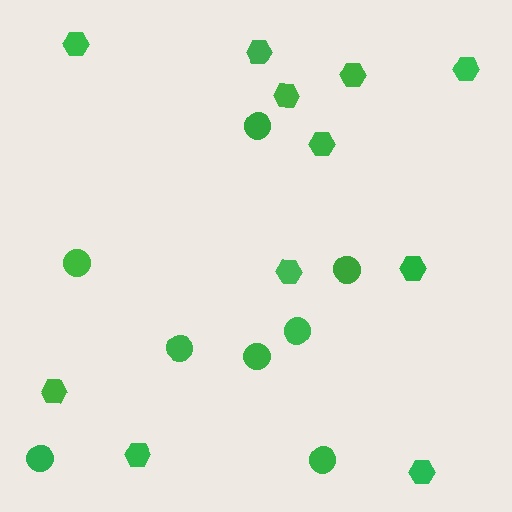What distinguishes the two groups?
There are 2 groups: one group of hexagons (11) and one group of circles (8).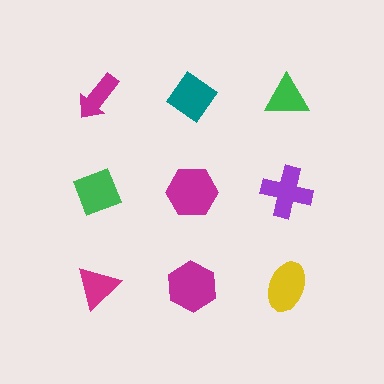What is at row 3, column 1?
A magenta triangle.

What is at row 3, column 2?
A magenta hexagon.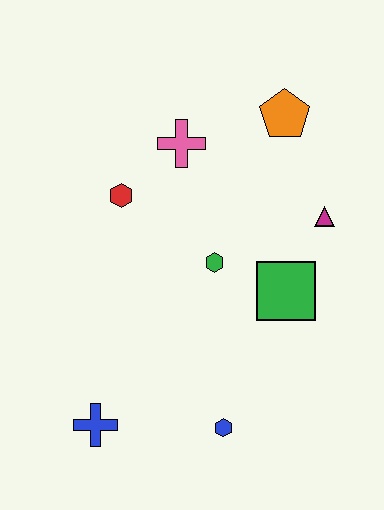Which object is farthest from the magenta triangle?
The blue cross is farthest from the magenta triangle.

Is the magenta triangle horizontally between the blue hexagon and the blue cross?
No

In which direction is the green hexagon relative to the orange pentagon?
The green hexagon is below the orange pentagon.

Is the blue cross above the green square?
No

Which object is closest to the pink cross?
The red hexagon is closest to the pink cross.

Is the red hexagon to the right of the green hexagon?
No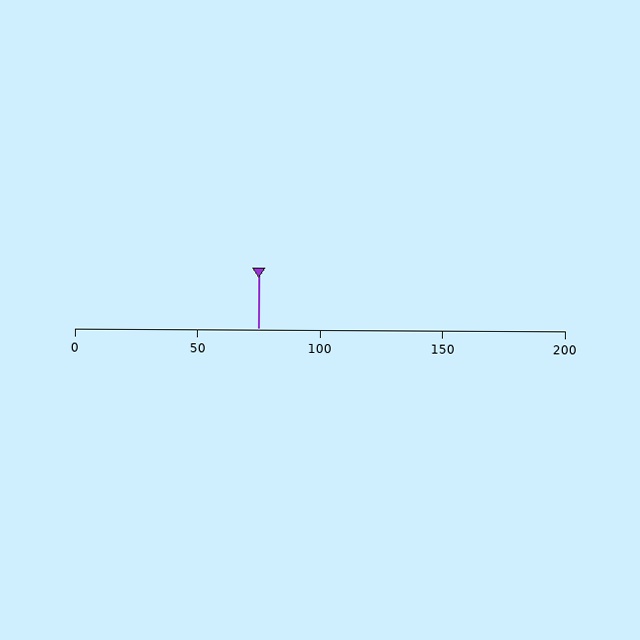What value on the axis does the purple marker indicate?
The marker indicates approximately 75.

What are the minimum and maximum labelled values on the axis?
The axis runs from 0 to 200.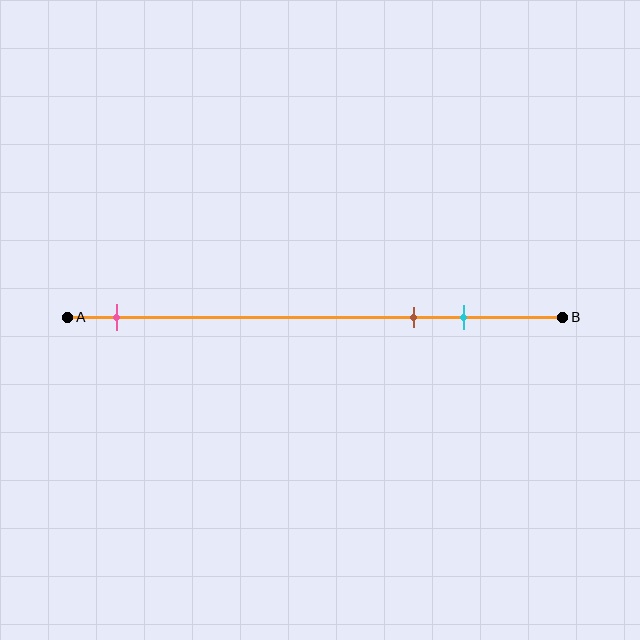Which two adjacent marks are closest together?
The brown and cyan marks are the closest adjacent pair.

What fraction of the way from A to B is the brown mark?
The brown mark is approximately 70% (0.7) of the way from A to B.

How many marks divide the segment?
There are 3 marks dividing the segment.